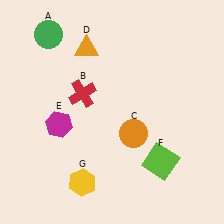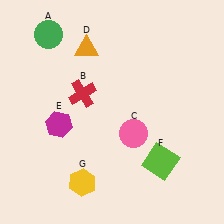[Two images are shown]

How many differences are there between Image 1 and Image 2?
There is 1 difference between the two images.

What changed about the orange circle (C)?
In Image 1, C is orange. In Image 2, it changed to pink.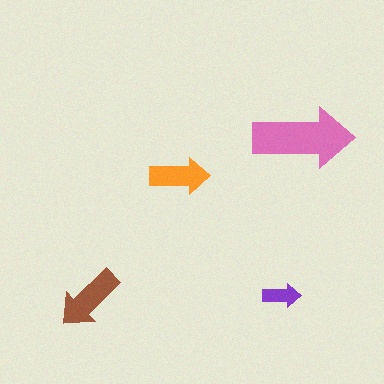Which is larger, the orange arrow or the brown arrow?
The brown one.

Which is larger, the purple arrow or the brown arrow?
The brown one.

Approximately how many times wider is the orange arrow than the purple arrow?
About 1.5 times wider.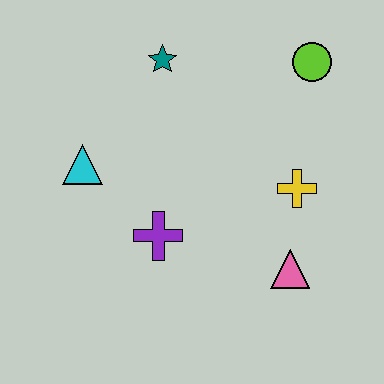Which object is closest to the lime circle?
The yellow cross is closest to the lime circle.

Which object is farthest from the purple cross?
The lime circle is farthest from the purple cross.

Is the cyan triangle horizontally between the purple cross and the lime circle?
No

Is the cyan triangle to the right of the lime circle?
No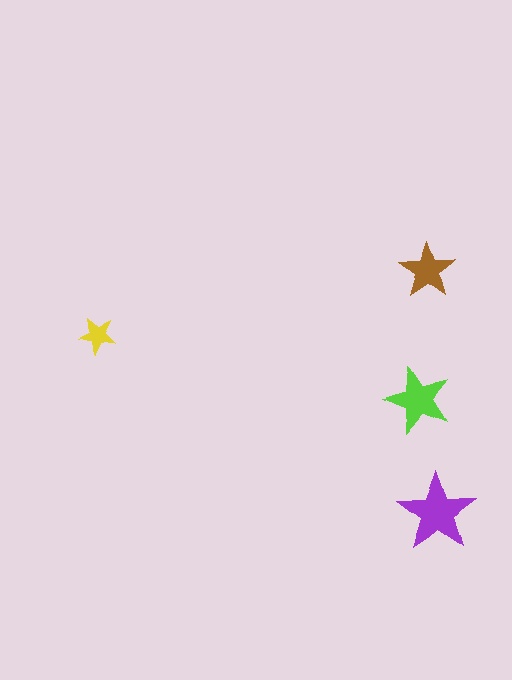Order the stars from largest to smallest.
the purple one, the lime one, the brown one, the yellow one.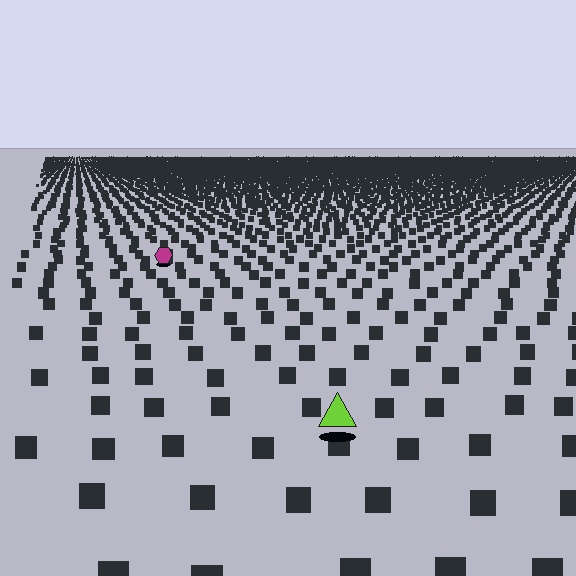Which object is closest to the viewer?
The lime triangle is closest. The texture marks near it are larger and more spread out.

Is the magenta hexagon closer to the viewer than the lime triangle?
No. The lime triangle is closer — you can tell from the texture gradient: the ground texture is coarser near it.